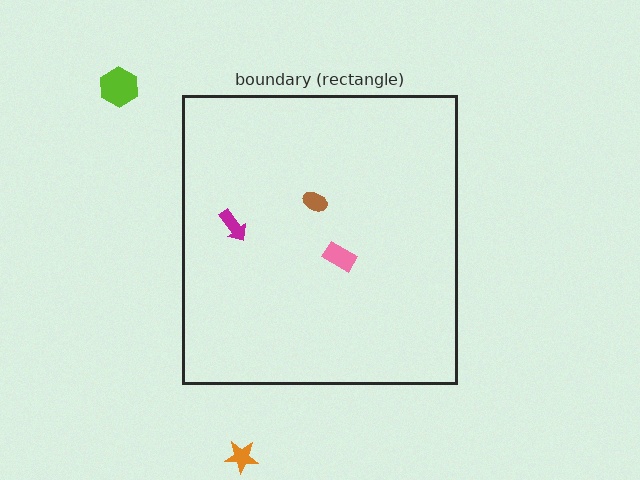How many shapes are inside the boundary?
3 inside, 2 outside.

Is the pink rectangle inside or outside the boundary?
Inside.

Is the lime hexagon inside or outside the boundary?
Outside.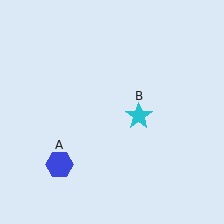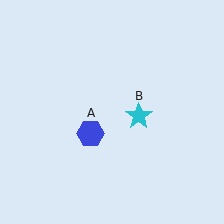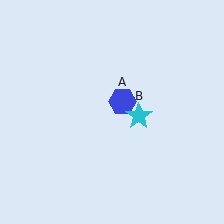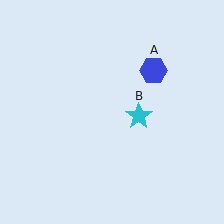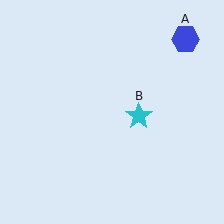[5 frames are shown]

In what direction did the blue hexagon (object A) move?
The blue hexagon (object A) moved up and to the right.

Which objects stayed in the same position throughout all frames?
Cyan star (object B) remained stationary.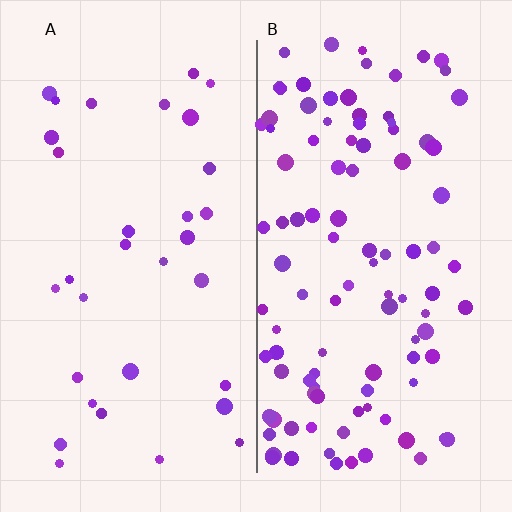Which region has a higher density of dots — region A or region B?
B (the right).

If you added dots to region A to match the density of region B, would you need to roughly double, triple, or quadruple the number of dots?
Approximately triple.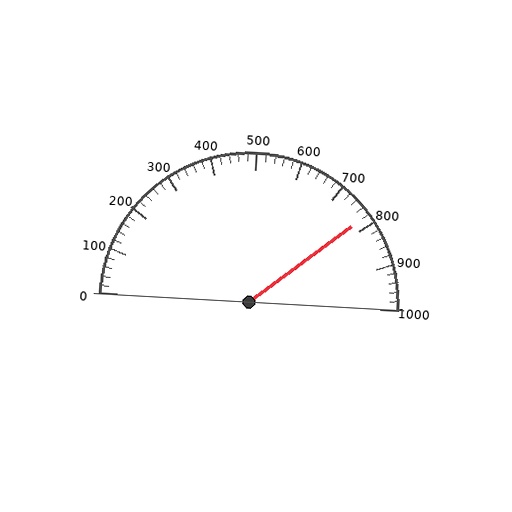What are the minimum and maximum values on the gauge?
The gauge ranges from 0 to 1000.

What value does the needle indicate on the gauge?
The needle indicates approximately 780.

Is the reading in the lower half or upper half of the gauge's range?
The reading is in the upper half of the range (0 to 1000).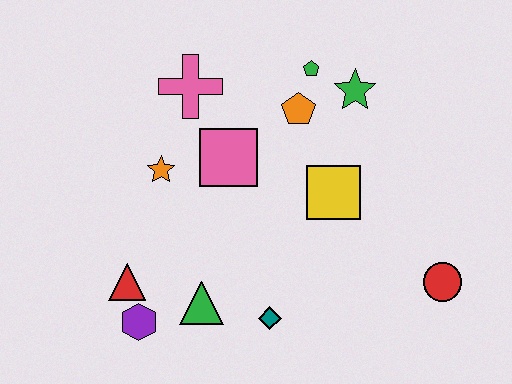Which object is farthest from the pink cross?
The red circle is farthest from the pink cross.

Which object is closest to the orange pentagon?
The green pentagon is closest to the orange pentagon.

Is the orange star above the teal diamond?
Yes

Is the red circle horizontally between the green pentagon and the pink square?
No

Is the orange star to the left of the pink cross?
Yes